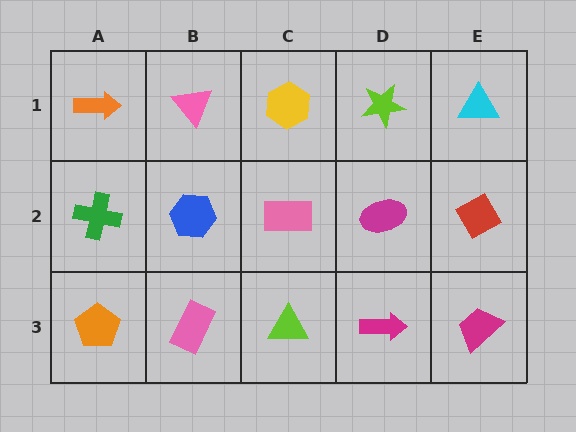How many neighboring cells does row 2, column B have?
4.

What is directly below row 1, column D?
A magenta ellipse.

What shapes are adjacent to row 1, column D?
A magenta ellipse (row 2, column D), a yellow hexagon (row 1, column C), a cyan triangle (row 1, column E).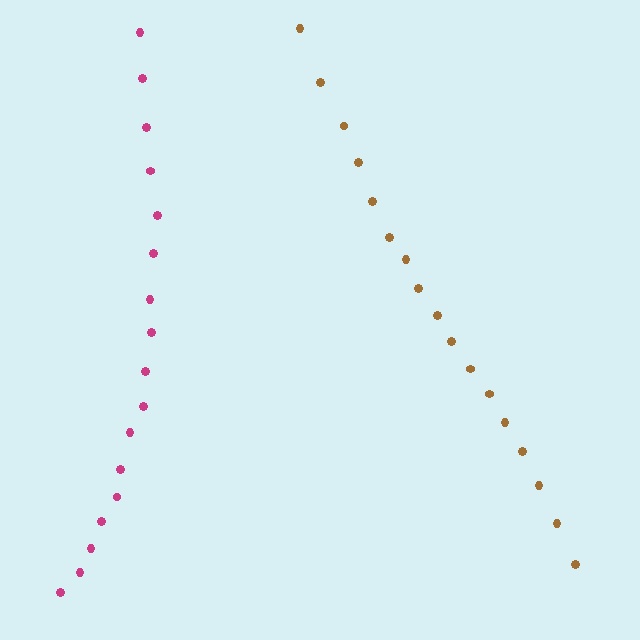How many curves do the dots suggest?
There are 2 distinct paths.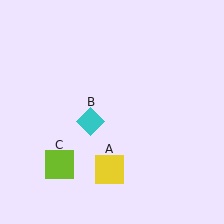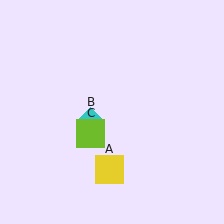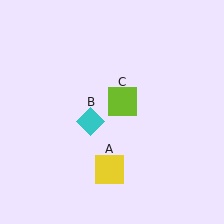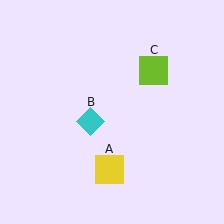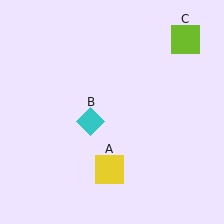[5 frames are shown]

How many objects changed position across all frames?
1 object changed position: lime square (object C).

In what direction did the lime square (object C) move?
The lime square (object C) moved up and to the right.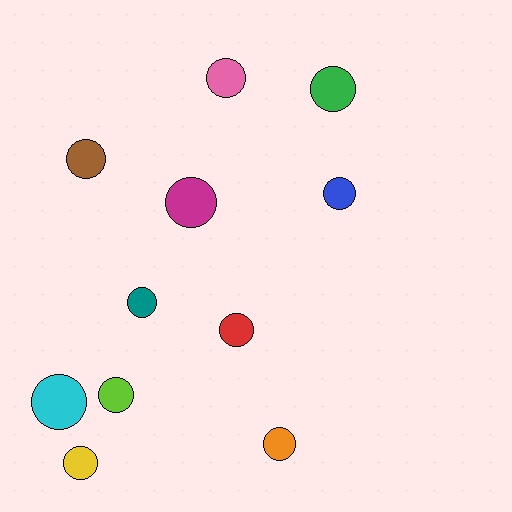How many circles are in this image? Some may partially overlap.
There are 11 circles.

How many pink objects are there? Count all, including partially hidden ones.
There is 1 pink object.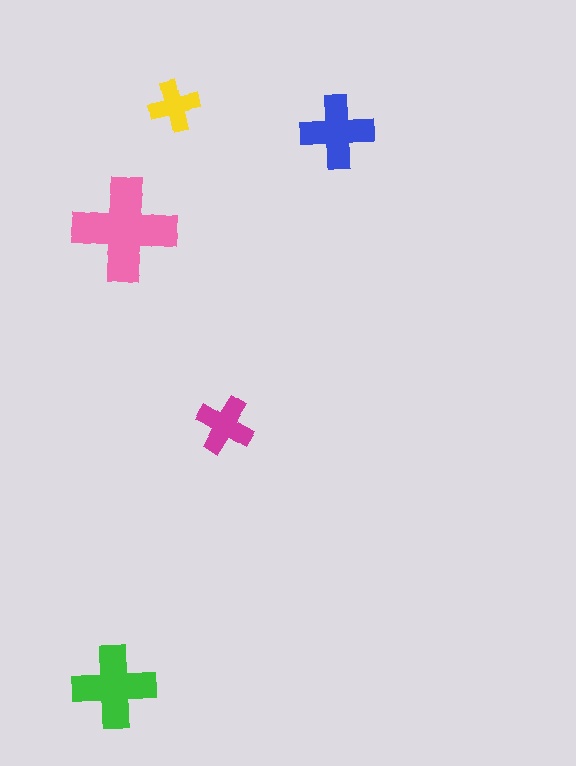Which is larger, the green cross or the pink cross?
The pink one.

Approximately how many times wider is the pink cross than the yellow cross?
About 2 times wider.